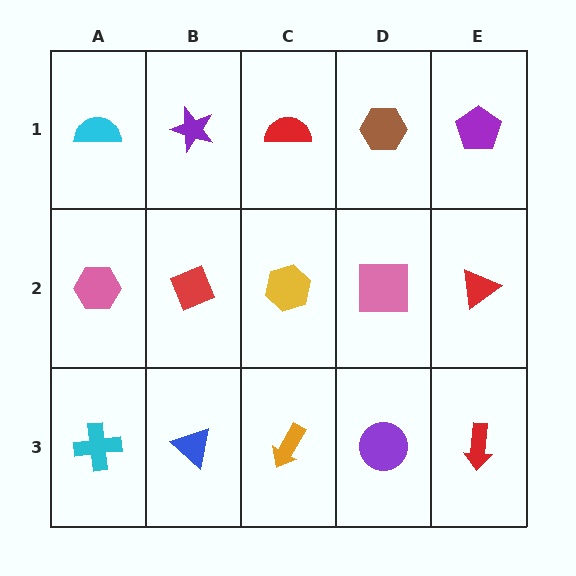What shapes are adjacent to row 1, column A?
A pink hexagon (row 2, column A), a purple star (row 1, column B).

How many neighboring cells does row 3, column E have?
2.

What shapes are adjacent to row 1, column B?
A red diamond (row 2, column B), a cyan semicircle (row 1, column A), a red semicircle (row 1, column C).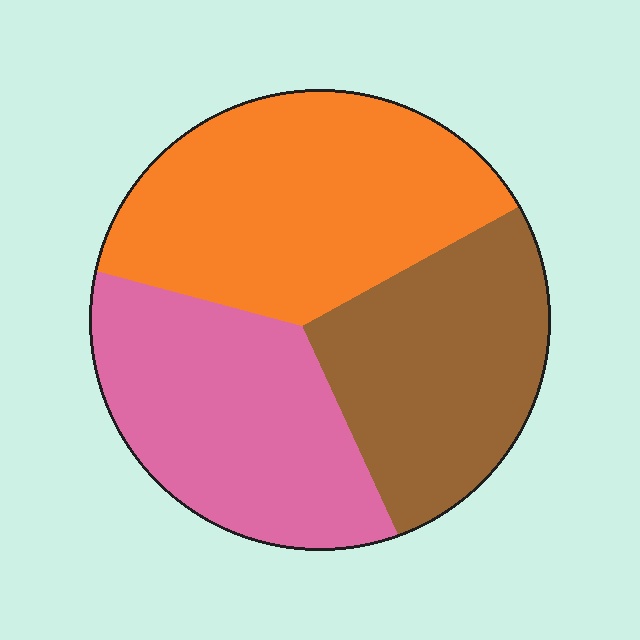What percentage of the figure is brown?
Brown takes up between a quarter and a half of the figure.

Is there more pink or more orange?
Orange.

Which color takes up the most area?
Orange, at roughly 40%.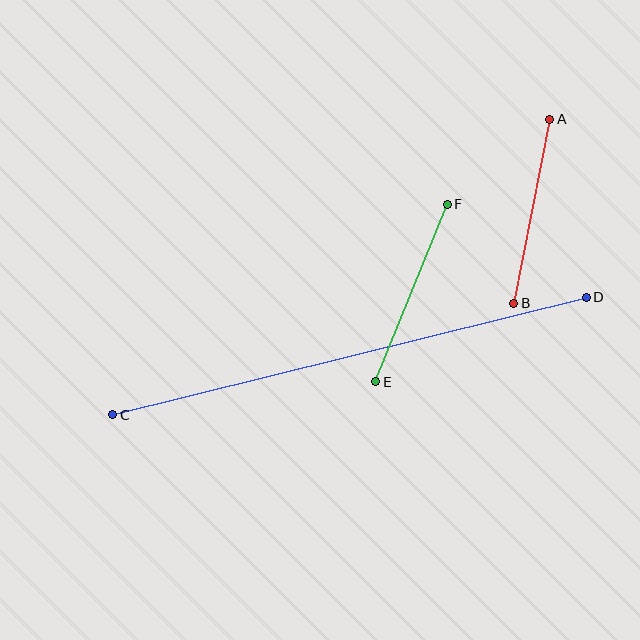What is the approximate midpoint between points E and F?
The midpoint is at approximately (412, 293) pixels.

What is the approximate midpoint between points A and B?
The midpoint is at approximately (532, 211) pixels.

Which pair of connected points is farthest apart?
Points C and D are farthest apart.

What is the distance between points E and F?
The distance is approximately 191 pixels.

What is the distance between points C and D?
The distance is approximately 488 pixels.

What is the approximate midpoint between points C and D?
The midpoint is at approximately (350, 356) pixels.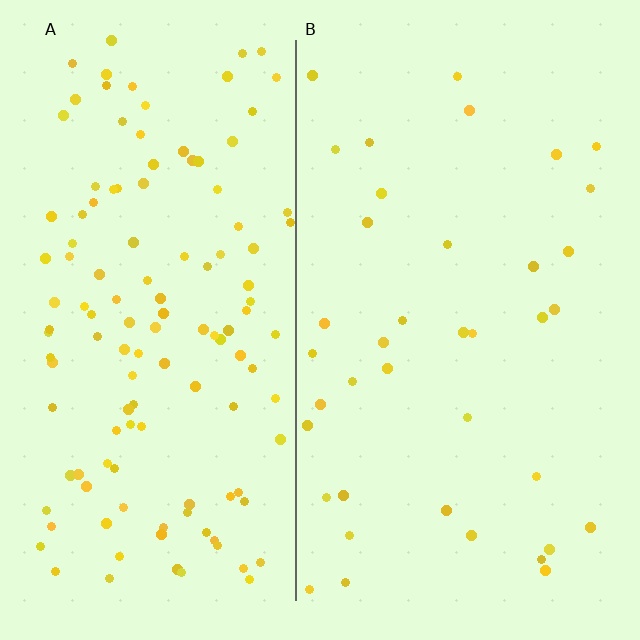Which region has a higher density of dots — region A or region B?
A (the left).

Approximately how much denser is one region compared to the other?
Approximately 3.3× — region A over region B.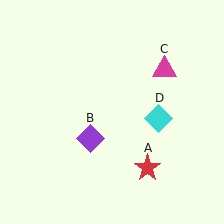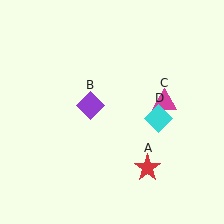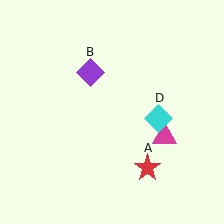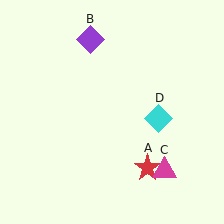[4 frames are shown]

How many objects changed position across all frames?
2 objects changed position: purple diamond (object B), magenta triangle (object C).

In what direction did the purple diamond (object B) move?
The purple diamond (object B) moved up.